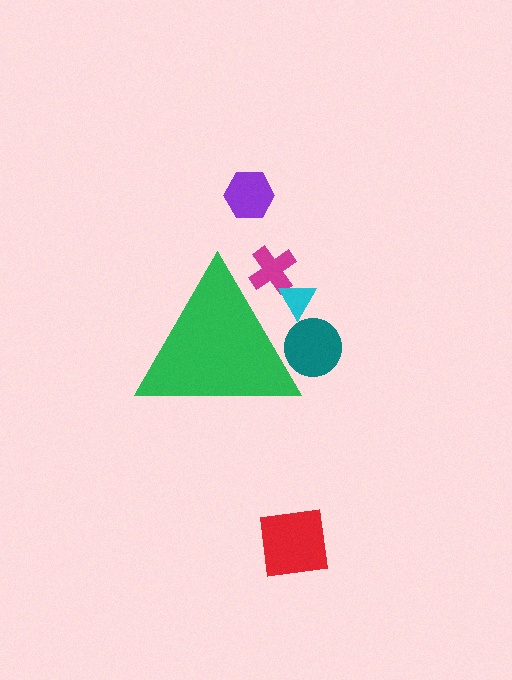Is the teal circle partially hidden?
Yes, the teal circle is partially hidden behind the green triangle.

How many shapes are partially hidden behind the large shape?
3 shapes are partially hidden.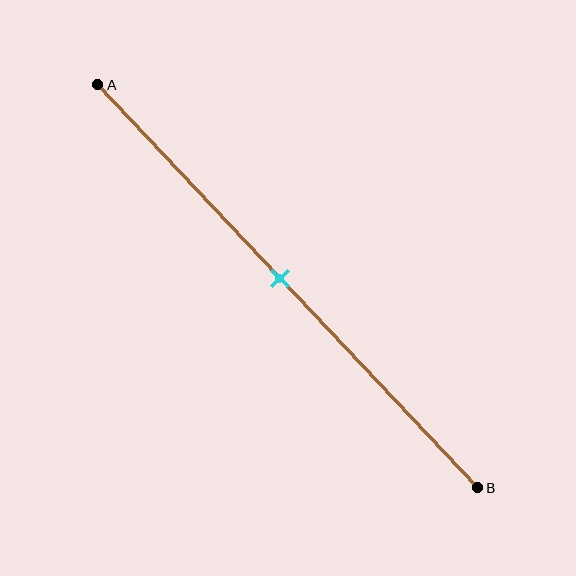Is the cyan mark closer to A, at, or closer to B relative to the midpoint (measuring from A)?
The cyan mark is approximately at the midpoint of segment AB.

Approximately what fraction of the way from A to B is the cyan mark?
The cyan mark is approximately 50% of the way from A to B.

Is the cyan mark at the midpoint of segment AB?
Yes, the mark is approximately at the midpoint.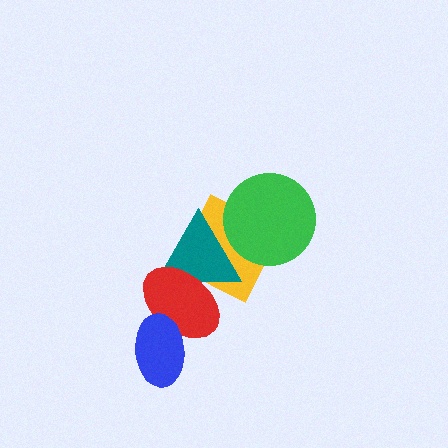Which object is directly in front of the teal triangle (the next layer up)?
The red ellipse is directly in front of the teal triangle.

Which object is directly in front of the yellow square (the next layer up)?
The teal triangle is directly in front of the yellow square.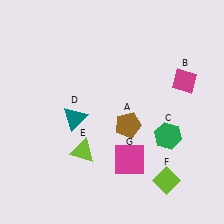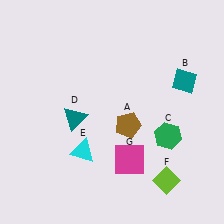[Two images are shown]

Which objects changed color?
B changed from magenta to teal. E changed from lime to cyan.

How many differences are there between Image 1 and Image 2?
There are 2 differences between the two images.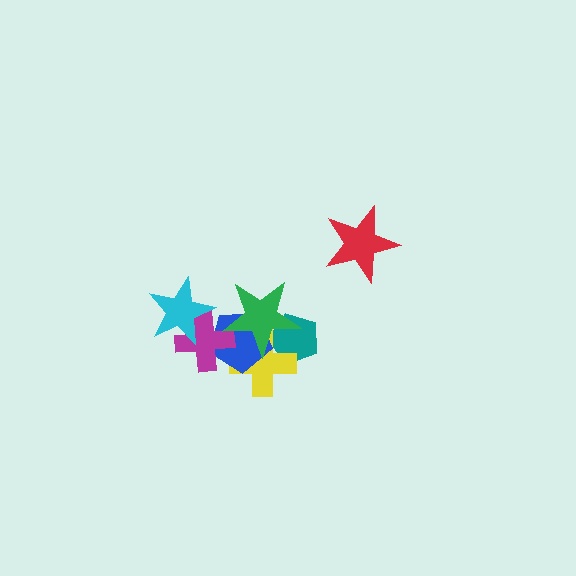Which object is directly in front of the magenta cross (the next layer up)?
The cyan star is directly in front of the magenta cross.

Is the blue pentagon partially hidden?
Yes, it is partially covered by another shape.